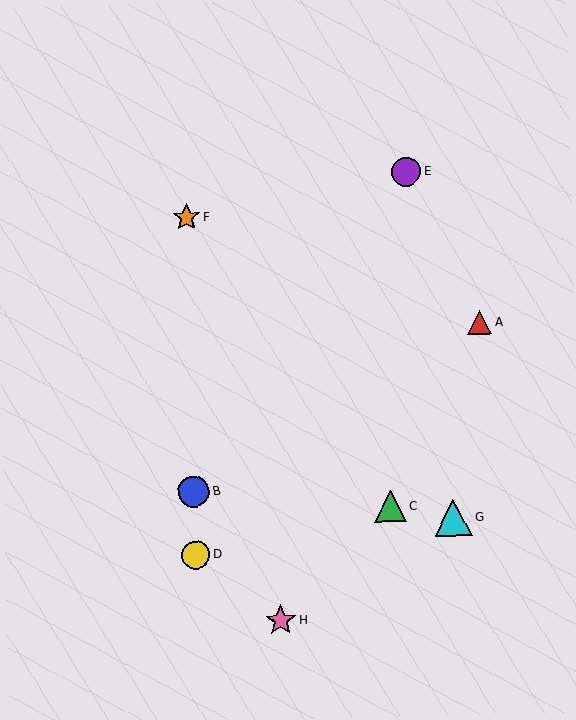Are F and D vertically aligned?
Yes, both are at x≈187.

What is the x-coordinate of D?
Object D is at x≈196.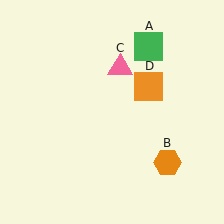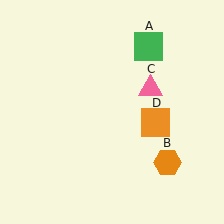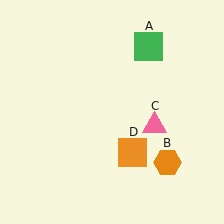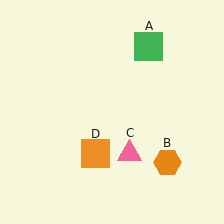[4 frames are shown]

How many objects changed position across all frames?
2 objects changed position: pink triangle (object C), orange square (object D).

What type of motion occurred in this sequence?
The pink triangle (object C), orange square (object D) rotated clockwise around the center of the scene.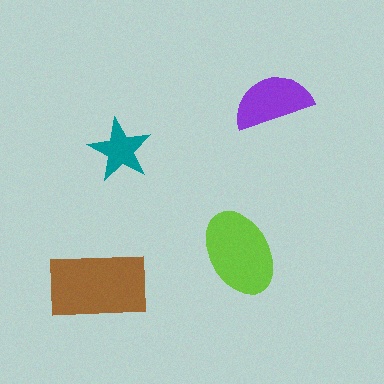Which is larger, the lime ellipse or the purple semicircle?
The lime ellipse.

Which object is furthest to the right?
The purple semicircle is rightmost.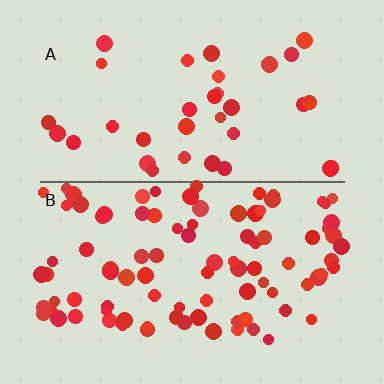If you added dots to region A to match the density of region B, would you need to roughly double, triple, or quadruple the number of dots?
Approximately triple.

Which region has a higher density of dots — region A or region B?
B (the bottom).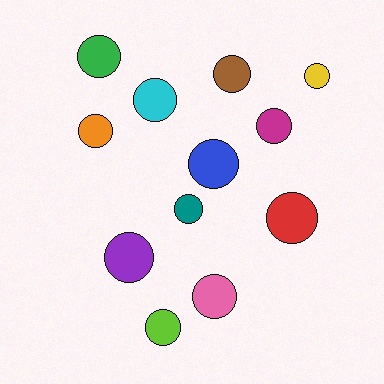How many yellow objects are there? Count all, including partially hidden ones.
There is 1 yellow object.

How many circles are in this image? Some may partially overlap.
There are 12 circles.